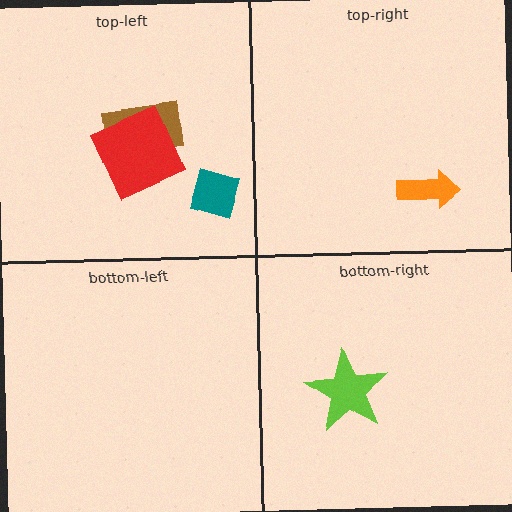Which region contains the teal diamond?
The top-left region.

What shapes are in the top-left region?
The brown rectangle, the red square, the teal diamond.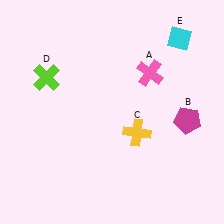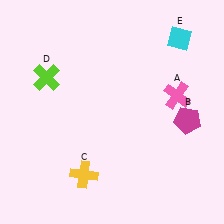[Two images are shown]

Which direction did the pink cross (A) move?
The pink cross (A) moved right.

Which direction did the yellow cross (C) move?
The yellow cross (C) moved left.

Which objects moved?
The objects that moved are: the pink cross (A), the yellow cross (C).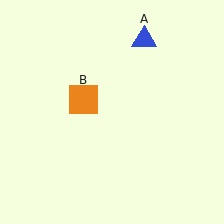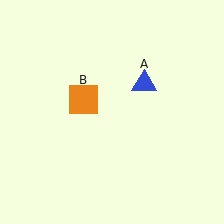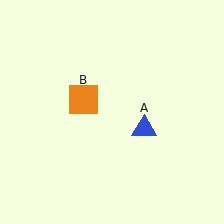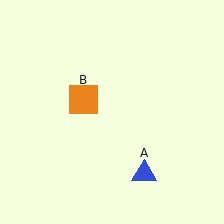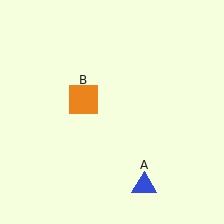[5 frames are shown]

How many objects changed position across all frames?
1 object changed position: blue triangle (object A).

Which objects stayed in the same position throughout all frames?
Orange square (object B) remained stationary.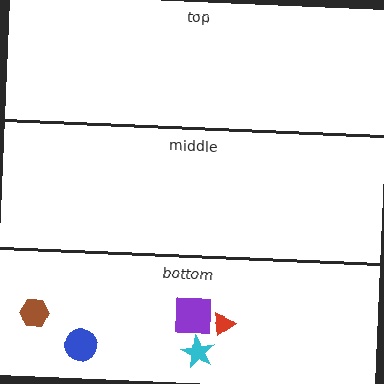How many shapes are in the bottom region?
5.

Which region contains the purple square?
The bottom region.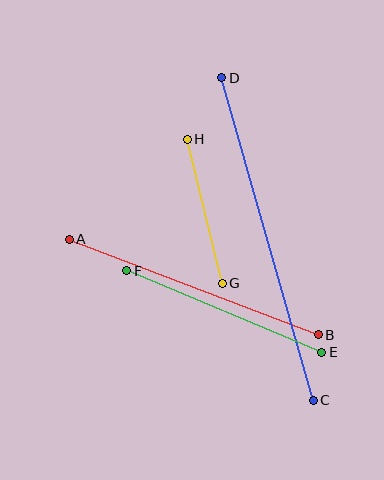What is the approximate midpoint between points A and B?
The midpoint is at approximately (194, 287) pixels.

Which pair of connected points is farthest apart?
Points C and D are farthest apart.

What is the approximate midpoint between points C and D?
The midpoint is at approximately (268, 239) pixels.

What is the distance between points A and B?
The distance is approximately 267 pixels.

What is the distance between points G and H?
The distance is approximately 148 pixels.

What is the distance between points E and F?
The distance is approximately 211 pixels.